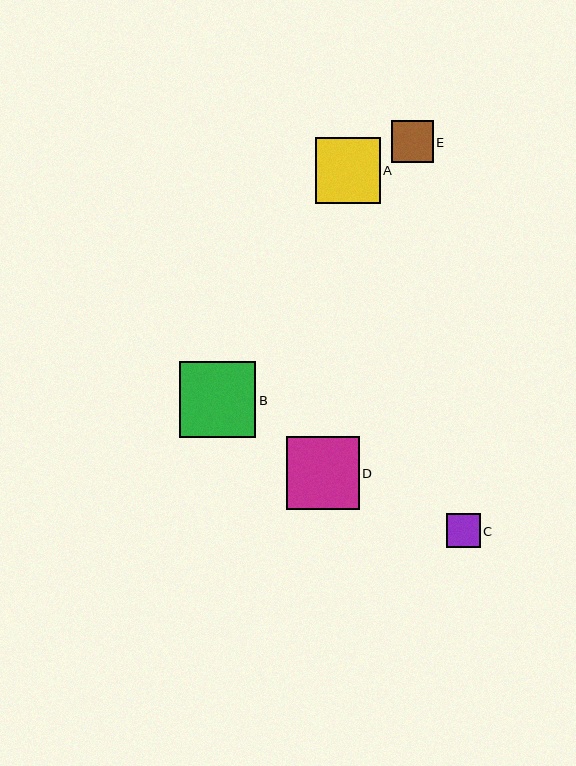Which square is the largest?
Square B is the largest with a size of approximately 76 pixels.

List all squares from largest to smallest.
From largest to smallest: B, D, A, E, C.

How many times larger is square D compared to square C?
Square D is approximately 2.2 times the size of square C.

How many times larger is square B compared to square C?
Square B is approximately 2.3 times the size of square C.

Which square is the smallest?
Square C is the smallest with a size of approximately 33 pixels.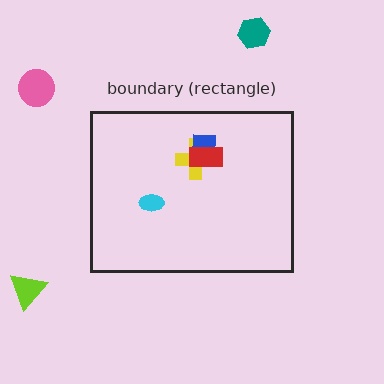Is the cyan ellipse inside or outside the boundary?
Inside.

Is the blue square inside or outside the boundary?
Inside.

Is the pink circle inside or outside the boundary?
Outside.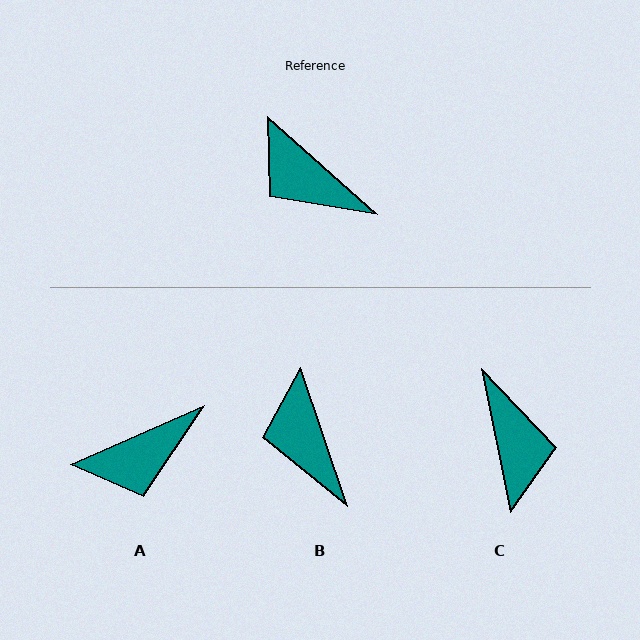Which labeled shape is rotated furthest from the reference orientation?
C, about 143 degrees away.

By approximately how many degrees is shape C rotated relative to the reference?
Approximately 143 degrees counter-clockwise.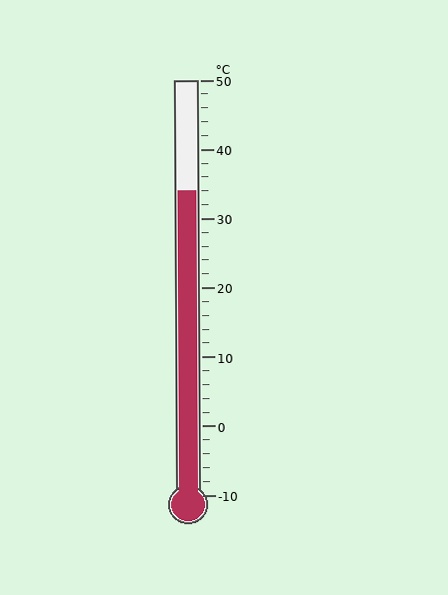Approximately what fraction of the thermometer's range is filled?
The thermometer is filled to approximately 75% of its range.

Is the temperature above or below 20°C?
The temperature is above 20°C.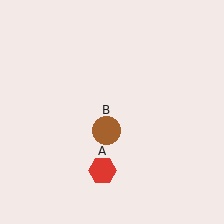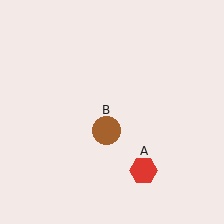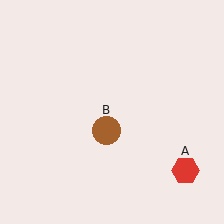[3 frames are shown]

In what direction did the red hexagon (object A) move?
The red hexagon (object A) moved right.